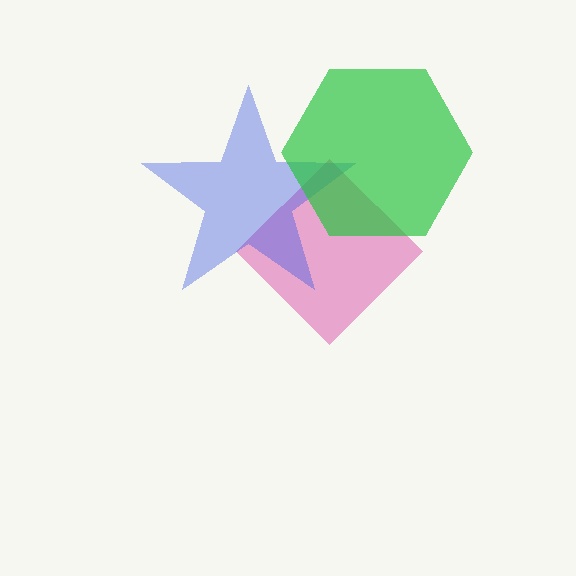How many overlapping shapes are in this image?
There are 3 overlapping shapes in the image.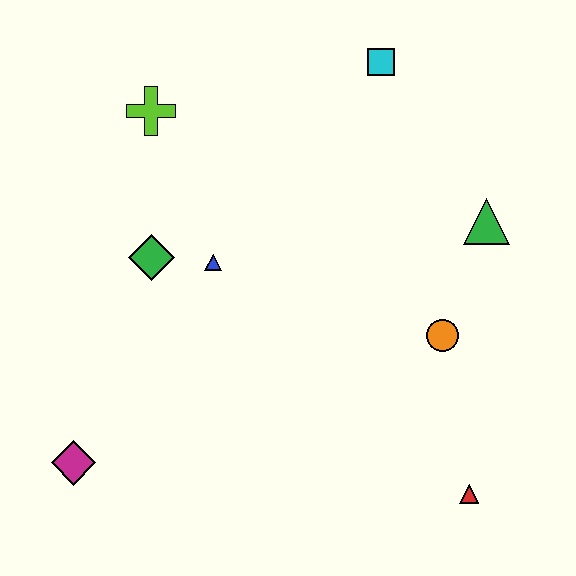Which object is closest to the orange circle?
The green triangle is closest to the orange circle.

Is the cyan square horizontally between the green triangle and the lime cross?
Yes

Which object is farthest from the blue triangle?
The red triangle is farthest from the blue triangle.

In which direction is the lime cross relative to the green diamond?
The lime cross is above the green diamond.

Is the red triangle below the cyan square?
Yes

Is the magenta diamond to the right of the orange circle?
No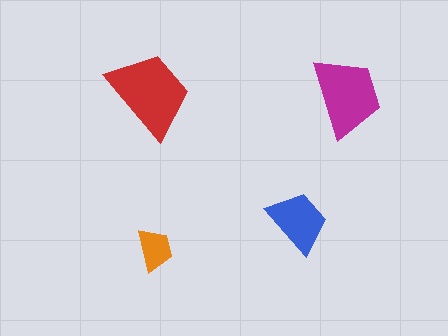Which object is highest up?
The red trapezoid is topmost.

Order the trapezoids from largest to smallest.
the red one, the magenta one, the blue one, the orange one.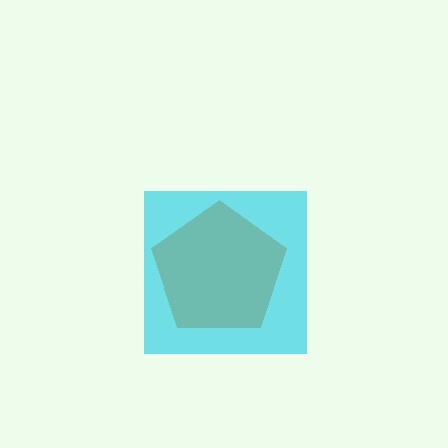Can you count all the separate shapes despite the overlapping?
Yes, there are 2 separate shapes.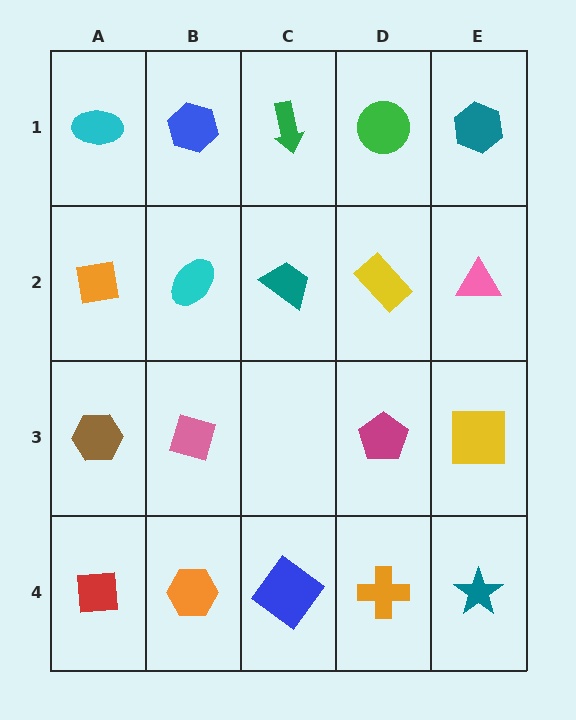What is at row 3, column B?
A pink diamond.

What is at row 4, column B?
An orange hexagon.